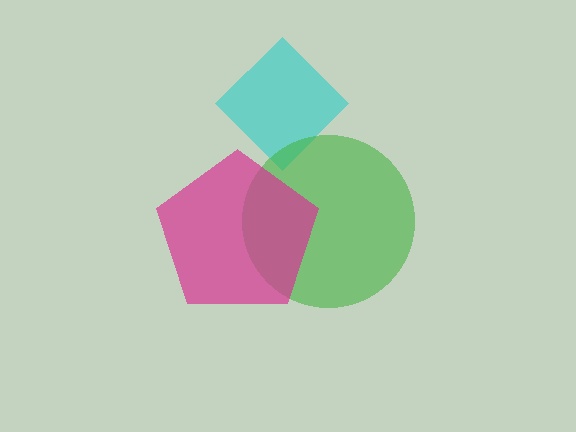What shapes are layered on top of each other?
The layered shapes are: a cyan diamond, a green circle, a magenta pentagon.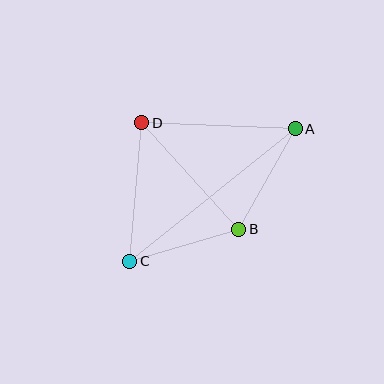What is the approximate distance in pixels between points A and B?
The distance between A and B is approximately 115 pixels.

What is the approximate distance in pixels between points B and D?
The distance between B and D is approximately 144 pixels.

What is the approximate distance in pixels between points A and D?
The distance between A and D is approximately 154 pixels.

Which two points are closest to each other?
Points B and C are closest to each other.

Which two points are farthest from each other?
Points A and C are farthest from each other.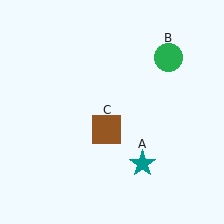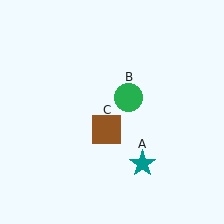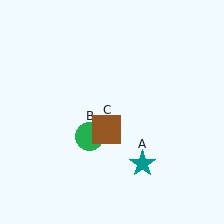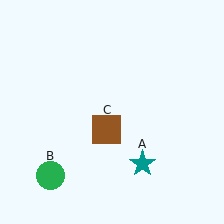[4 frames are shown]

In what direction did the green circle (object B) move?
The green circle (object B) moved down and to the left.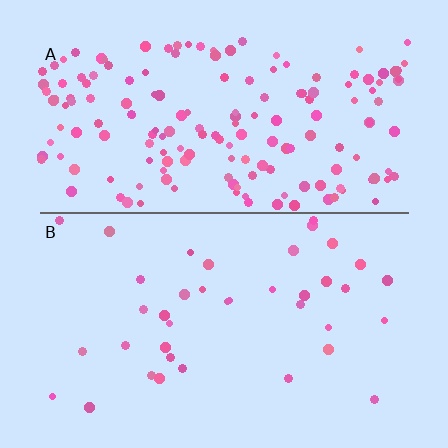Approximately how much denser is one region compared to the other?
Approximately 4.4× — region A over region B.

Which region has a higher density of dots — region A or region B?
A (the top).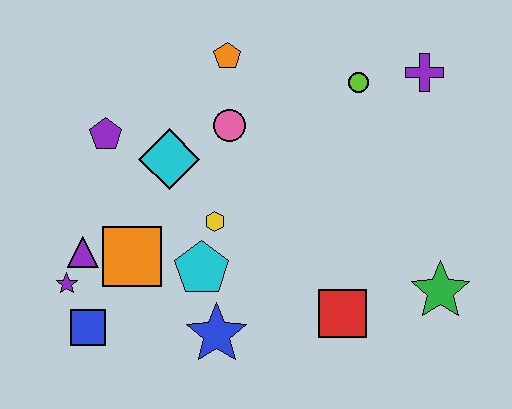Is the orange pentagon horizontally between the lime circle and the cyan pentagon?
Yes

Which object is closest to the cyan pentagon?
The yellow hexagon is closest to the cyan pentagon.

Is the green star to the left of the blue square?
No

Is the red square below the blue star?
No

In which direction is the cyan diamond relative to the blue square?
The cyan diamond is above the blue square.